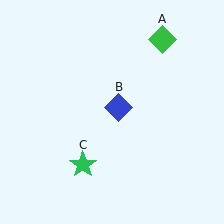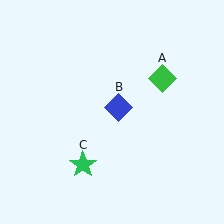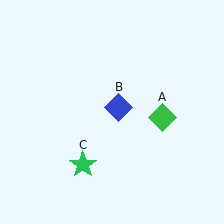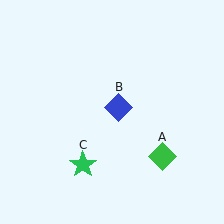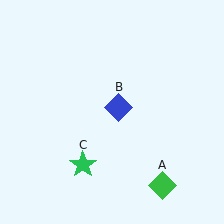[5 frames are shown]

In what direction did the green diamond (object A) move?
The green diamond (object A) moved down.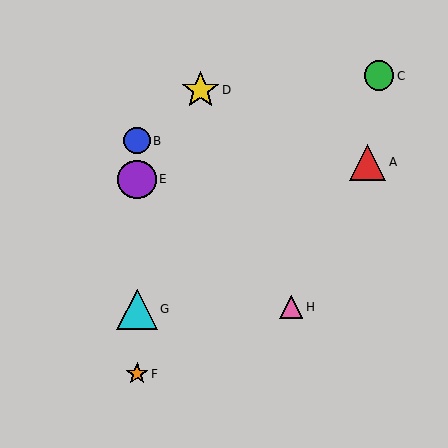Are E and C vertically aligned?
No, E is at x≈137 and C is at x≈379.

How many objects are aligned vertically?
4 objects (B, E, F, G) are aligned vertically.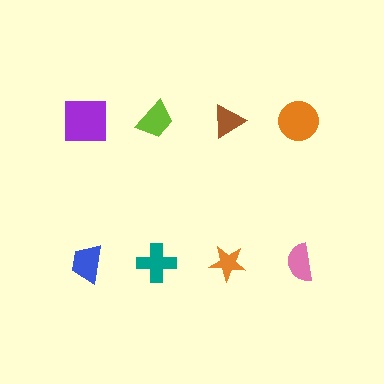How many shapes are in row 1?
4 shapes.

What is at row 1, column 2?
A lime trapezoid.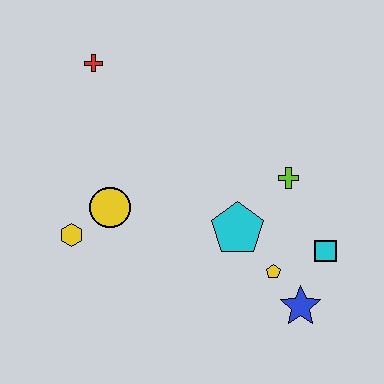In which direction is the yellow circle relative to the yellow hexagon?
The yellow circle is to the right of the yellow hexagon.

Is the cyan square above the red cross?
No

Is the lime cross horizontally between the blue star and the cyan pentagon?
Yes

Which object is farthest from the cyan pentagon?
The red cross is farthest from the cyan pentagon.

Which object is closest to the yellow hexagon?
The yellow circle is closest to the yellow hexagon.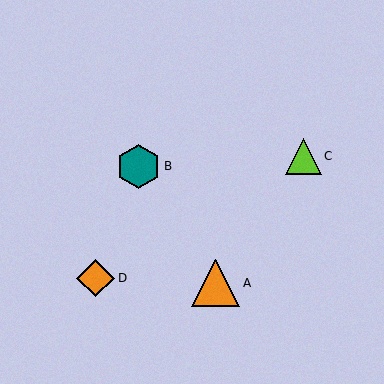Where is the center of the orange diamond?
The center of the orange diamond is at (96, 278).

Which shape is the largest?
The orange triangle (labeled A) is the largest.